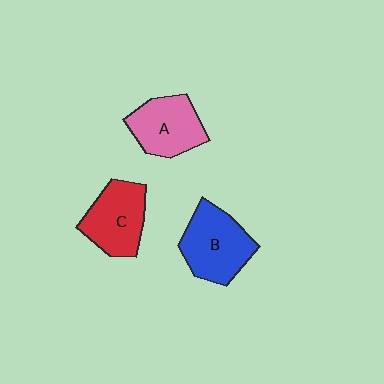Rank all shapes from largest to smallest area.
From largest to smallest: B (blue), C (red), A (pink).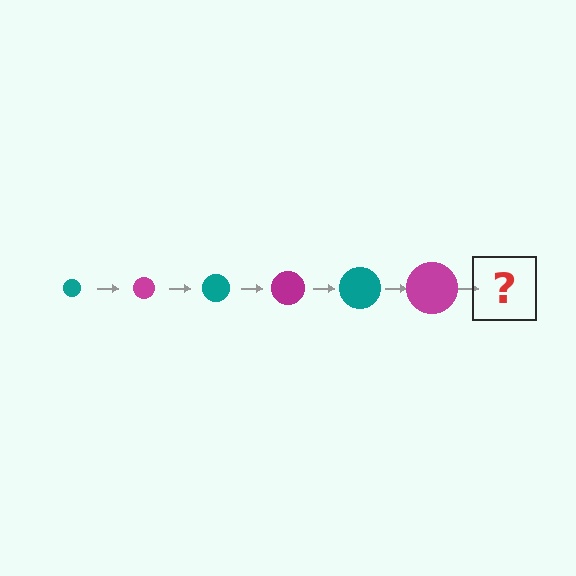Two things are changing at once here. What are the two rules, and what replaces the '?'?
The two rules are that the circle grows larger each step and the color cycles through teal and magenta. The '?' should be a teal circle, larger than the previous one.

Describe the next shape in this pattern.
It should be a teal circle, larger than the previous one.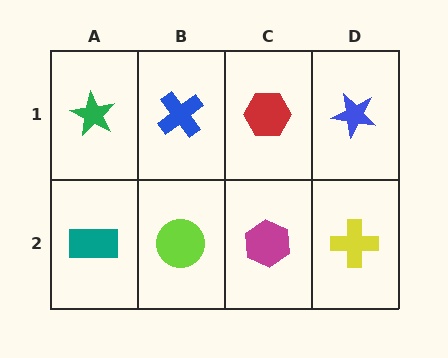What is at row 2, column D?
A yellow cross.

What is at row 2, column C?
A magenta hexagon.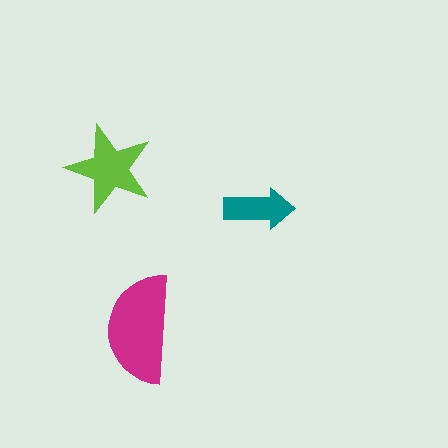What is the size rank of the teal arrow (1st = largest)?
3rd.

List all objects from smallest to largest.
The teal arrow, the lime star, the magenta semicircle.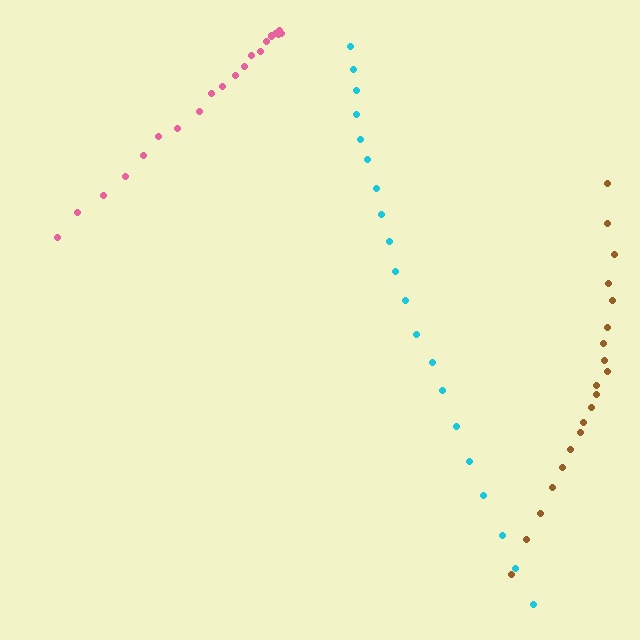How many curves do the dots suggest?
There are 3 distinct paths.